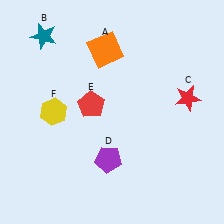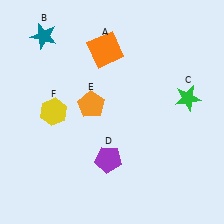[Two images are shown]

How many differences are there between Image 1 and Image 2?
There are 2 differences between the two images.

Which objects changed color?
C changed from red to green. E changed from red to orange.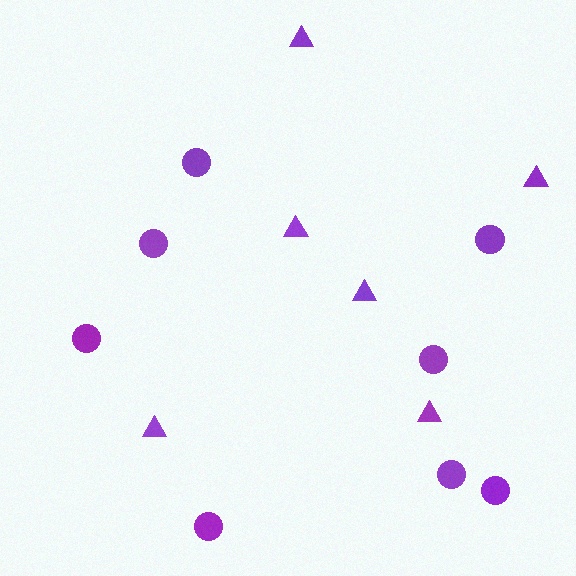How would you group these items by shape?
There are 2 groups: one group of circles (8) and one group of triangles (6).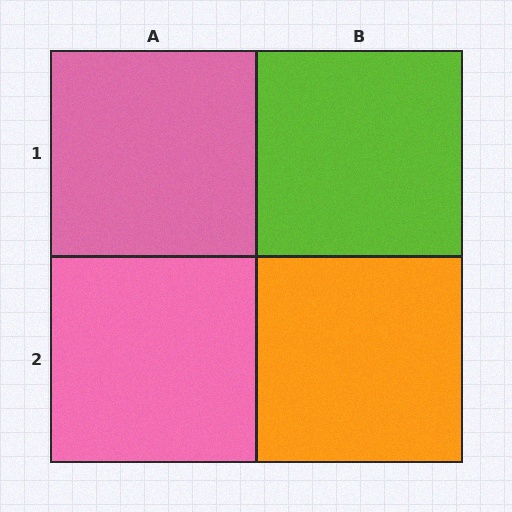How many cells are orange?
1 cell is orange.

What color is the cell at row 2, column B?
Orange.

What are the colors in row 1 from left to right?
Pink, lime.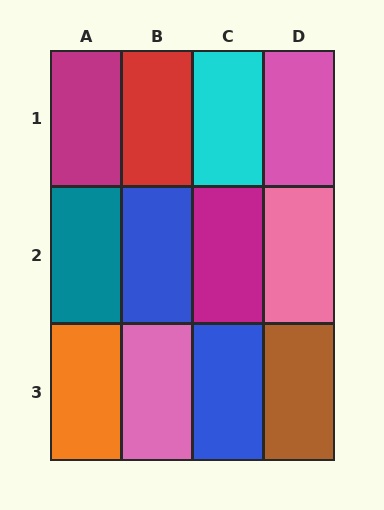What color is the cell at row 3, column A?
Orange.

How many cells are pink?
3 cells are pink.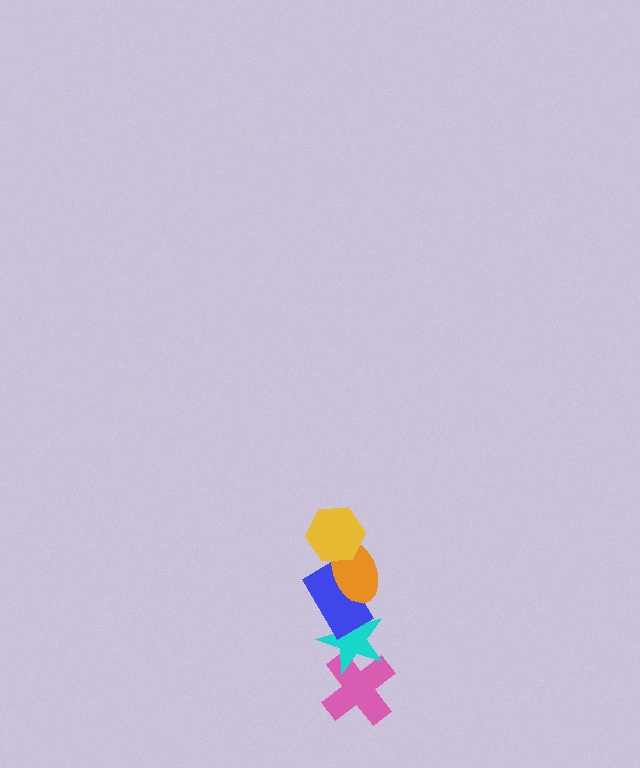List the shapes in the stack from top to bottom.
From top to bottom: the yellow hexagon, the orange ellipse, the blue rectangle, the cyan star, the pink cross.